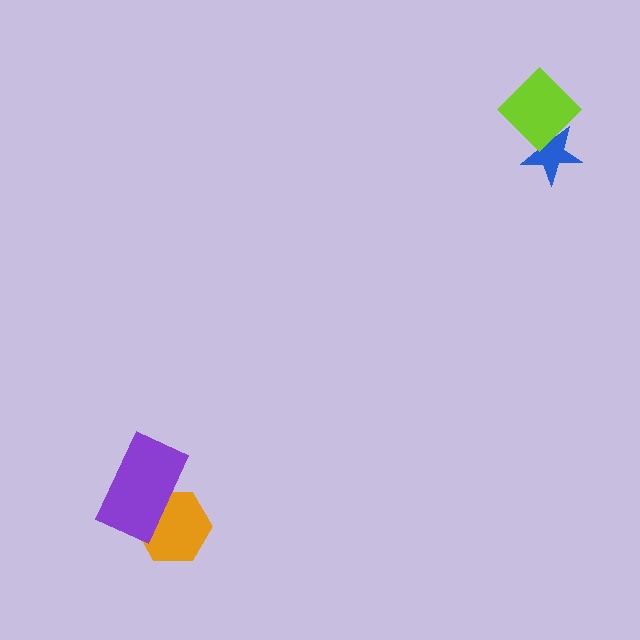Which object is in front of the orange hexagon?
The purple rectangle is in front of the orange hexagon.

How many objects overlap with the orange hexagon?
1 object overlaps with the orange hexagon.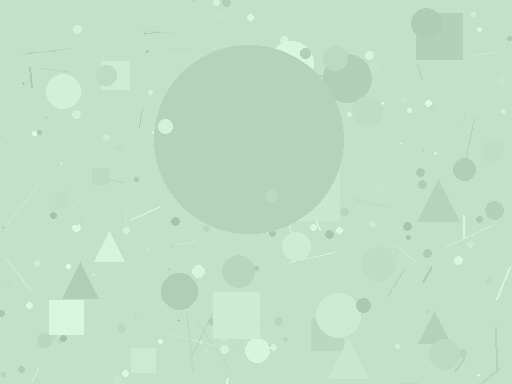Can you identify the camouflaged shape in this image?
The camouflaged shape is a circle.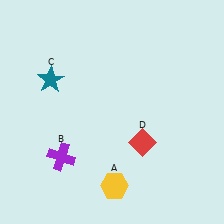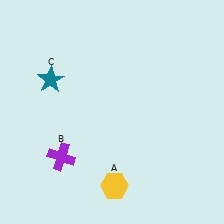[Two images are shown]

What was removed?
The red diamond (D) was removed in Image 2.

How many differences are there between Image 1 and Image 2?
There is 1 difference between the two images.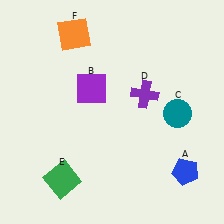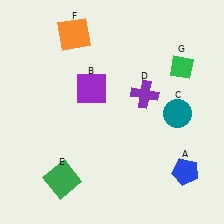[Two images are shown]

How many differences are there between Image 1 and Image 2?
There is 1 difference between the two images.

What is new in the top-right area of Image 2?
A green diamond (G) was added in the top-right area of Image 2.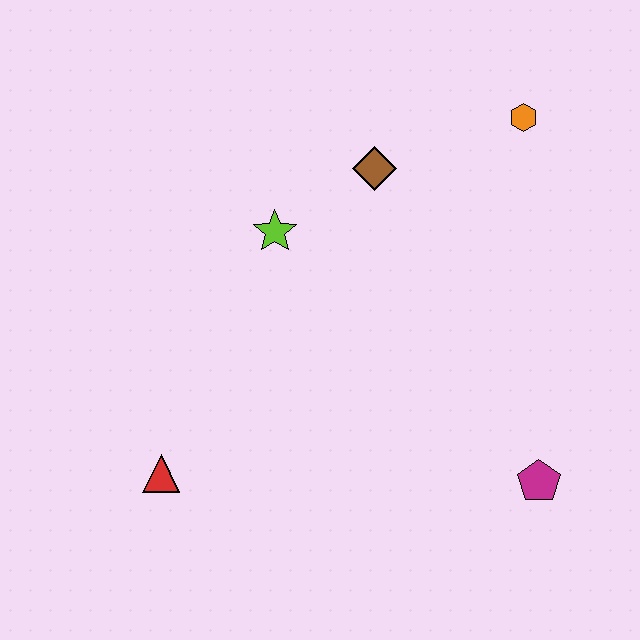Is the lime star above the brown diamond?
No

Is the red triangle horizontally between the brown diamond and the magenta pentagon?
No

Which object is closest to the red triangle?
The lime star is closest to the red triangle.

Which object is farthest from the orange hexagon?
The red triangle is farthest from the orange hexagon.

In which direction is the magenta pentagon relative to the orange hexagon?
The magenta pentagon is below the orange hexagon.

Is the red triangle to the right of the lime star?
No